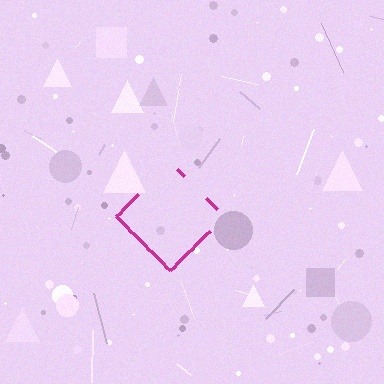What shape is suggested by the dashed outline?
The dashed outline suggests a diamond.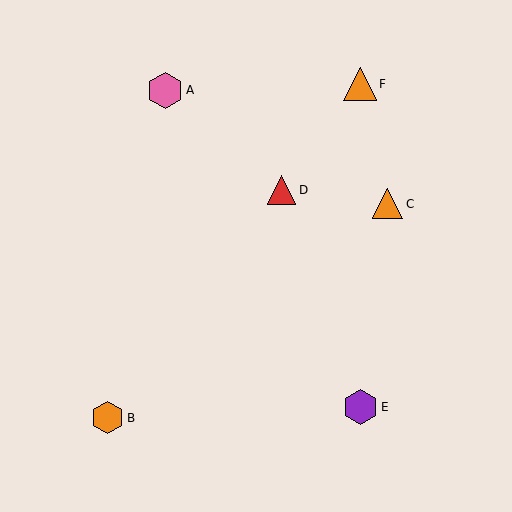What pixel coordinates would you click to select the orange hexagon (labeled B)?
Click at (107, 418) to select the orange hexagon B.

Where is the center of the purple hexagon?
The center of the purple hexagon is at (361, 407).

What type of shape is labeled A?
Shape A is a pink hexagon.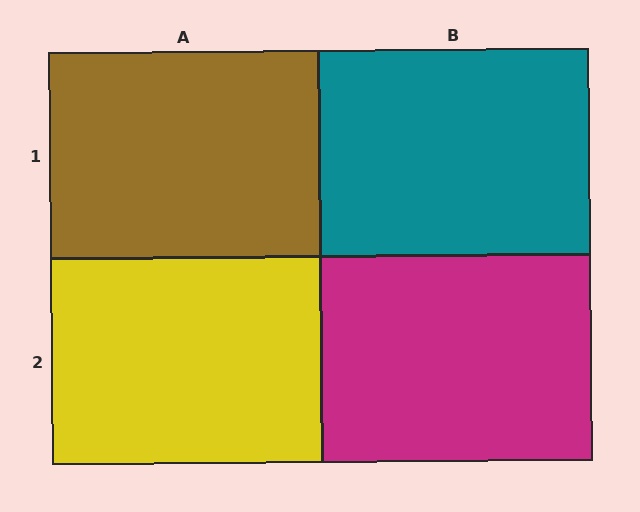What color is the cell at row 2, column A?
Yellow.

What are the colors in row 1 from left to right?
Brown, teal.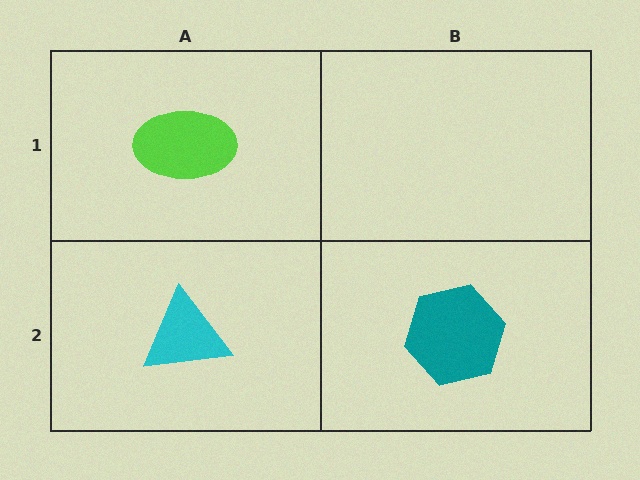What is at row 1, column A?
A lime ellipse.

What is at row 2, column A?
A cyan triangle.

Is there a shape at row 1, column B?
No, that cell is empty.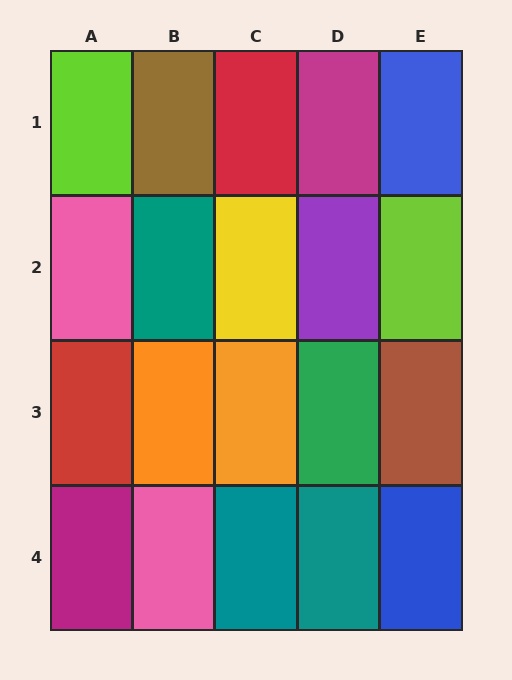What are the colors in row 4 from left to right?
Magenta, pink, teal, teal, blue.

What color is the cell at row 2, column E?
Lime.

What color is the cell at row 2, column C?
Yellow.